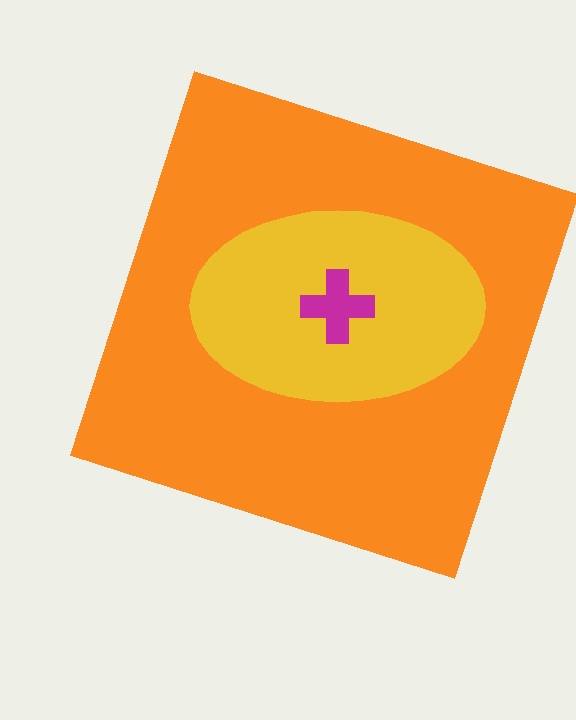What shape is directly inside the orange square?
The yellow ellipse.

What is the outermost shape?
The orange square.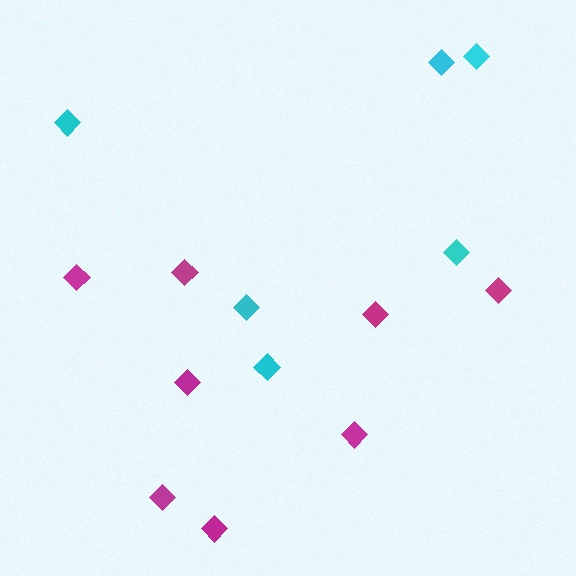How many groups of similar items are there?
There are 2 groups: one group of cyan diamonds (6) and one group of magenta diamonds (8).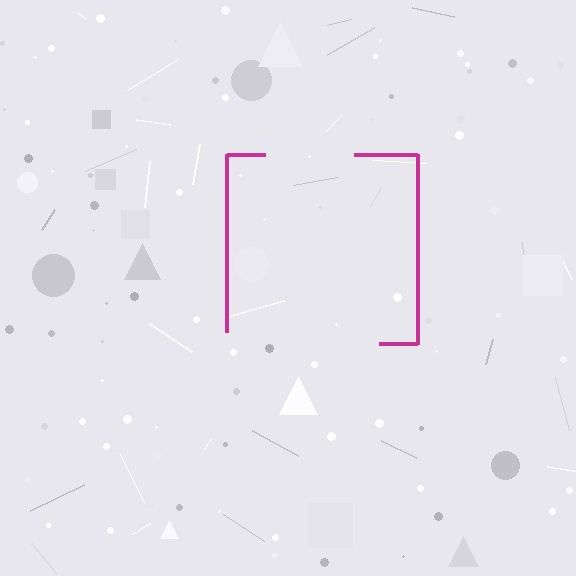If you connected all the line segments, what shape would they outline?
They would outline a square.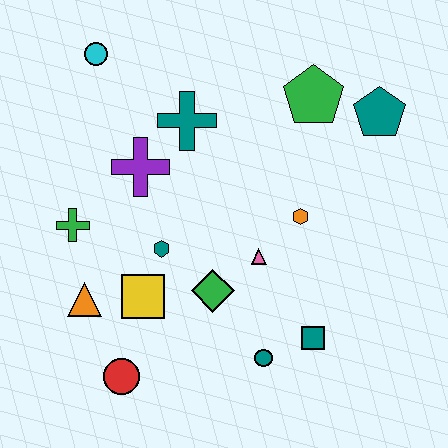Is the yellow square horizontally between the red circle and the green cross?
No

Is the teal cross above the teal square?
Yes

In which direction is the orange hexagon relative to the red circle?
The orange hexagon is to the right of the red circle.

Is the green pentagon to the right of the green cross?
Yes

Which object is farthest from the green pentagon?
The red circle is farthest from the green pentagon.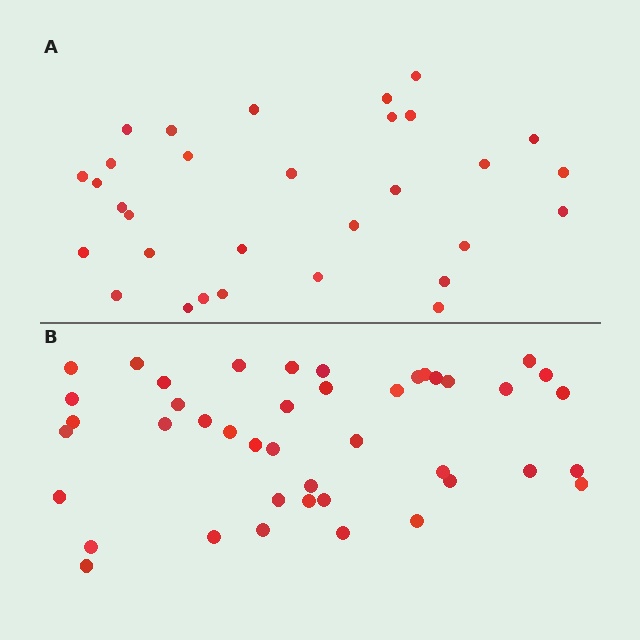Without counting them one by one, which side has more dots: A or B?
Region B (the bottom region) has more dots.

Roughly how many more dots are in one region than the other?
Region B has roughly 12 or so more dots than region A.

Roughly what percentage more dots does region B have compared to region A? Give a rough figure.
About 40% more.